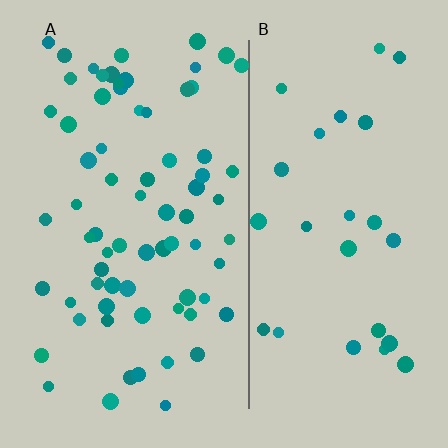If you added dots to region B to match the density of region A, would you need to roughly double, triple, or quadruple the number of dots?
Approximately triple.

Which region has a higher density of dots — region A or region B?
A (the left).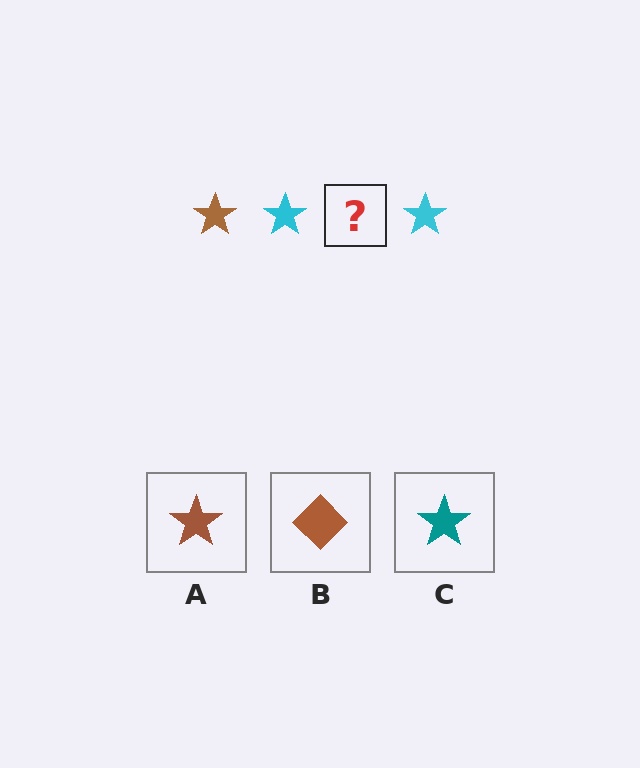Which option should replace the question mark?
Option A.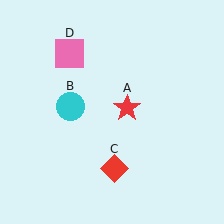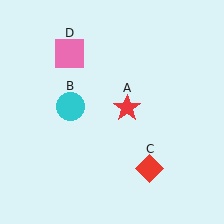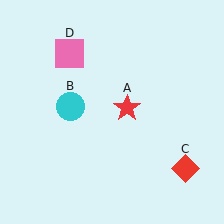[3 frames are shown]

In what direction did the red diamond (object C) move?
The red diamond (object C) moved right.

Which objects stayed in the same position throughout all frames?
Red star (object A) and cyan circle (object B) and pink square (object D) remained stationary.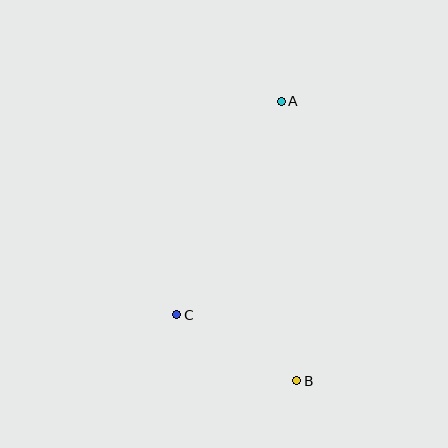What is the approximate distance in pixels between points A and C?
The distance between A and C is approximately 238 pixels.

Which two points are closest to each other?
Points B and C are closest to each other.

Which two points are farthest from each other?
Points A and B are farthest from each other.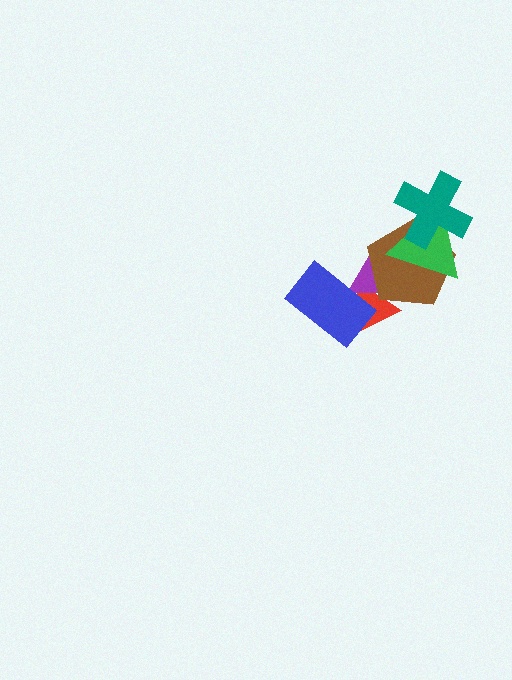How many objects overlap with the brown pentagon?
4 objects overlap with the brown pentagon.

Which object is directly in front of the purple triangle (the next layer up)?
The brown pentagon is directly in front of the purple triangle.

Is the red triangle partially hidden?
Yes, it is partially covered by another shape.